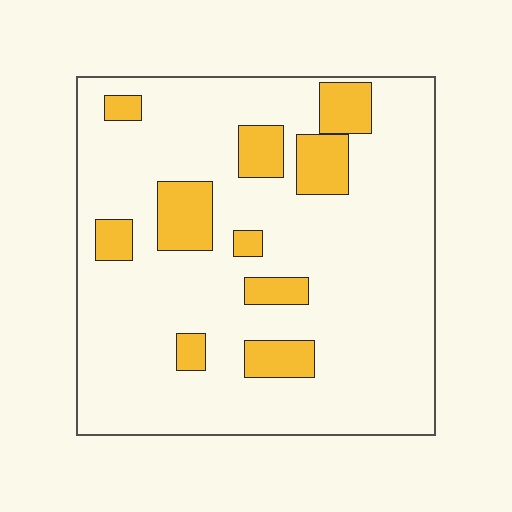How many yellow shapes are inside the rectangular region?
10.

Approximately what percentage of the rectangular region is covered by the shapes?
Approximately 15%.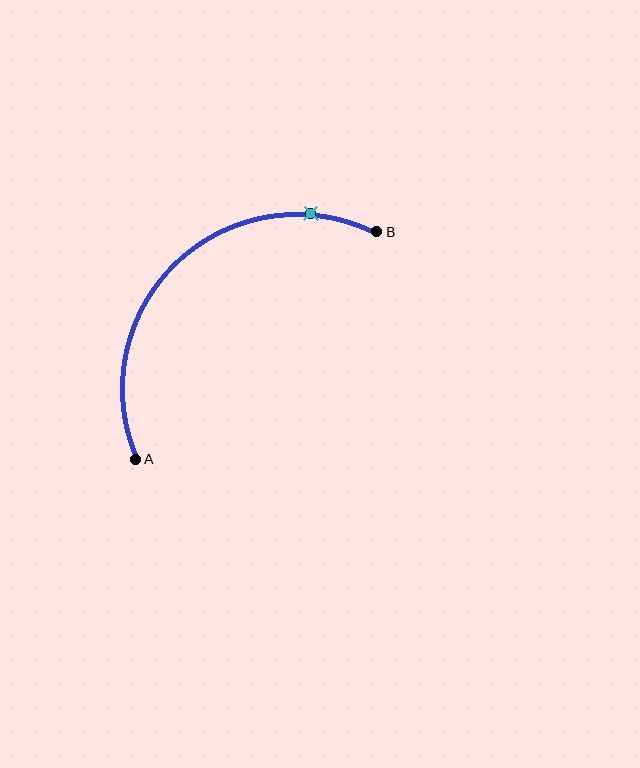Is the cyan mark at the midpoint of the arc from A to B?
No. The cyan mark lies on the arc but is closer to endpoint B. The arc midpoint would be at the point on the curve equidistant along the arc from both A and B.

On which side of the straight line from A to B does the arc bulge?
The arc bulges above and to the left of the straight line connecting A and B.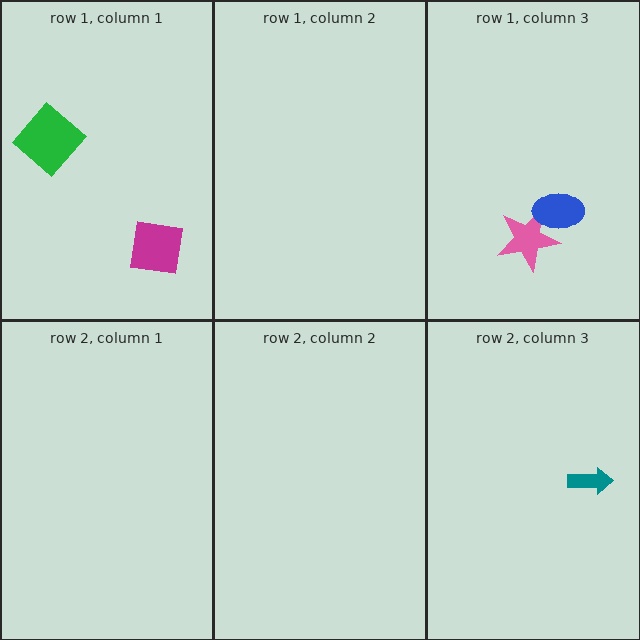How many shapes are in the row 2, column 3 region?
1.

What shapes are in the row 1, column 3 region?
The pink star, the blue ellipse.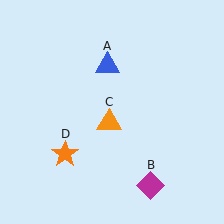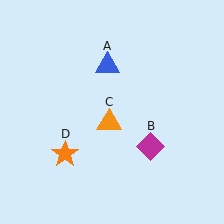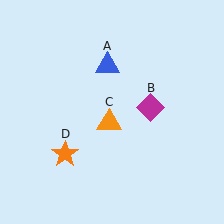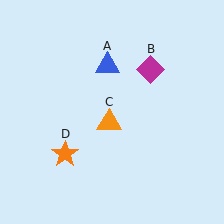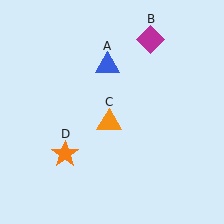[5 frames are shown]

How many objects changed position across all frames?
1 object changed position: magenta diamond (object B).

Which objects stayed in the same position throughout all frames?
Blue triangle (object A) and orange triangle (object C) and orange star (object D) remained stationary.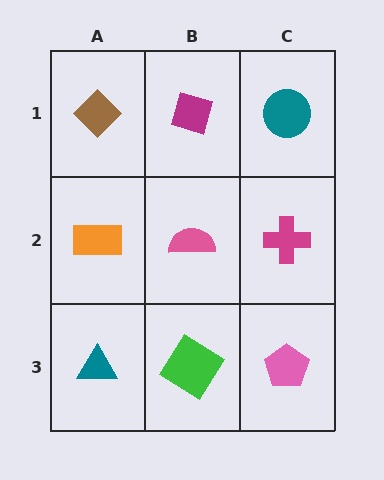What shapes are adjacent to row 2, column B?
A magenta diamond (row 1, column B), a green diamond (row 3, column B), an orange rectangle (row 2, column A), a magenta cross (row 2, column C).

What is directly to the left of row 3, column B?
A teal triangle.